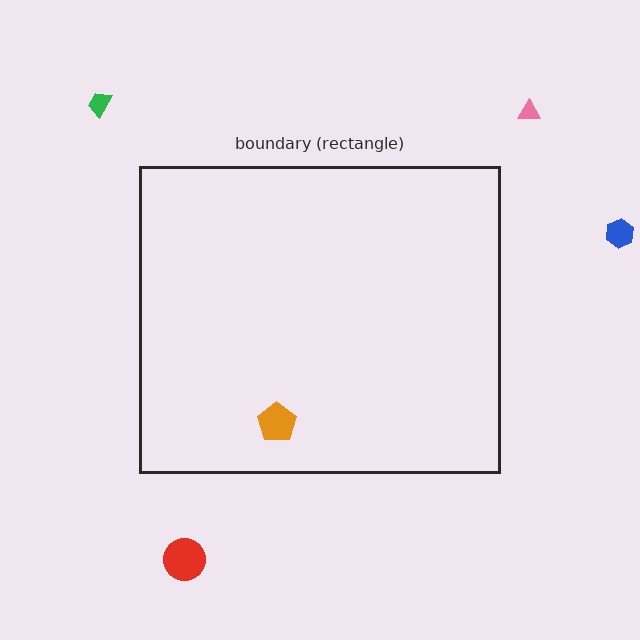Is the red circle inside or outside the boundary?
Outside.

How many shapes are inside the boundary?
1 inside, 4 outside.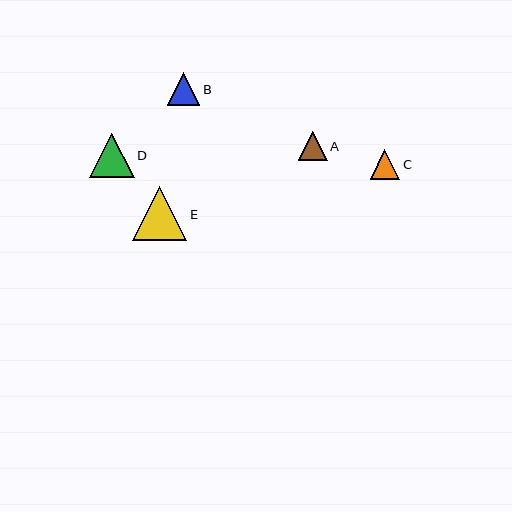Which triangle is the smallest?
Triangle C is the smallest with a size of approximately 29 pixels.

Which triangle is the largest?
Triangle E is the largest with a size of approximately 54 pixels.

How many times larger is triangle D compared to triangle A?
Triangle D is approximately 1.5 times the size of triangle A.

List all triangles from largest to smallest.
From largest to smallest: E, D, B, A, C.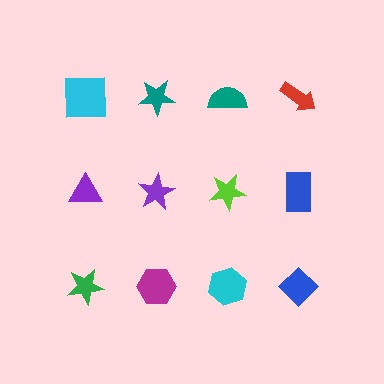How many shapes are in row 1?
4 shapes.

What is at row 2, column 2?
A purple star.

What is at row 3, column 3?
A cyan hexagon.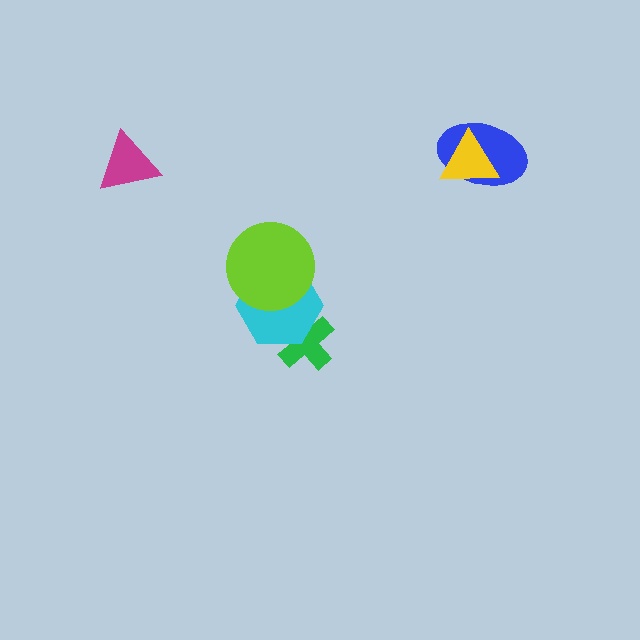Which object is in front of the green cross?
The cyan hexagon is in front of the green cross.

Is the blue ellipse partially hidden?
Yes, it is partially covered by another shape.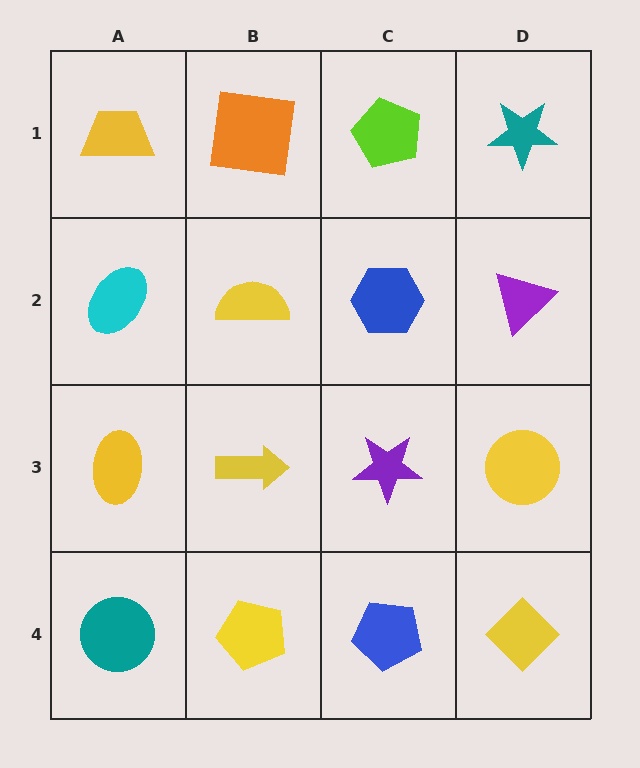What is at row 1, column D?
A teal star.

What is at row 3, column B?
A yellow arrow.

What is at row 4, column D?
A yellow diamond.